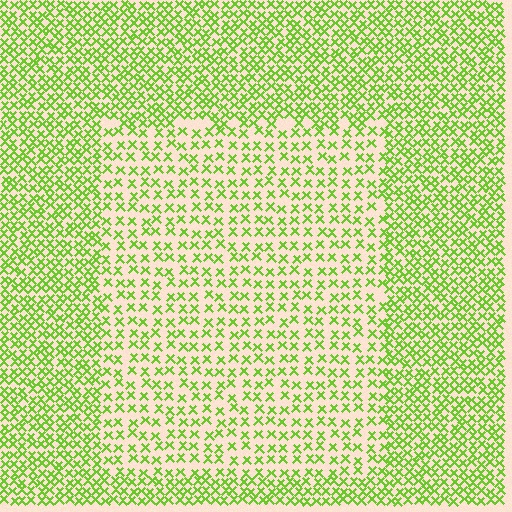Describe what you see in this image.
The image contains small lime elements arranged at two different densities. A rectangle-shaped region is visible where the elements are less densely packed than the surrounding area.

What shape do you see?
I see a rectangle.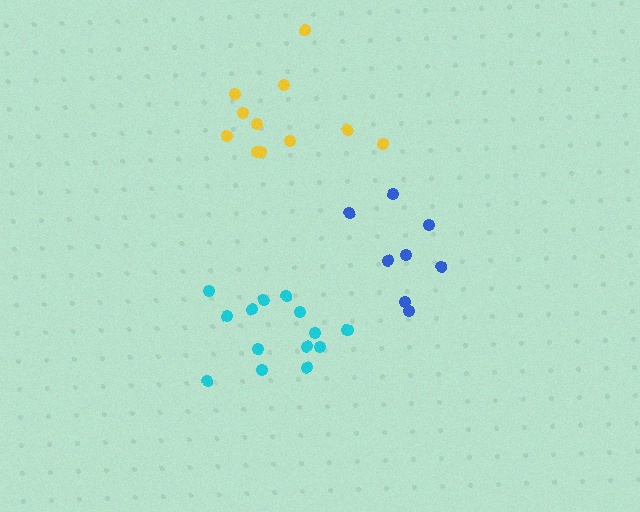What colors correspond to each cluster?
The clusters are colored: blue, yellow, cyan.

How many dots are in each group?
Group 1: 8 dots, Group 2: 11 dots, Group 3: 14 dots (33 total).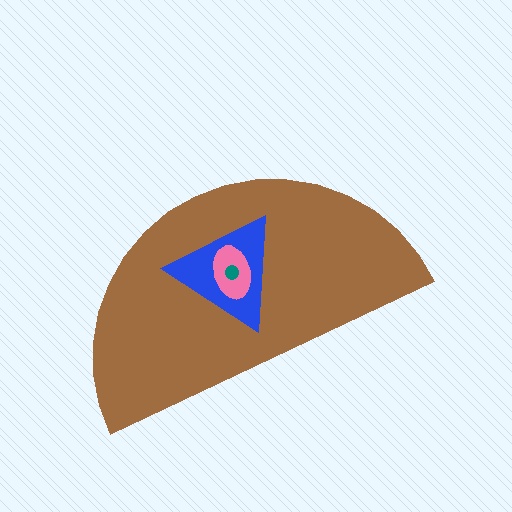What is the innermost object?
The teal circle.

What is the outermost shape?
The brown semicircle.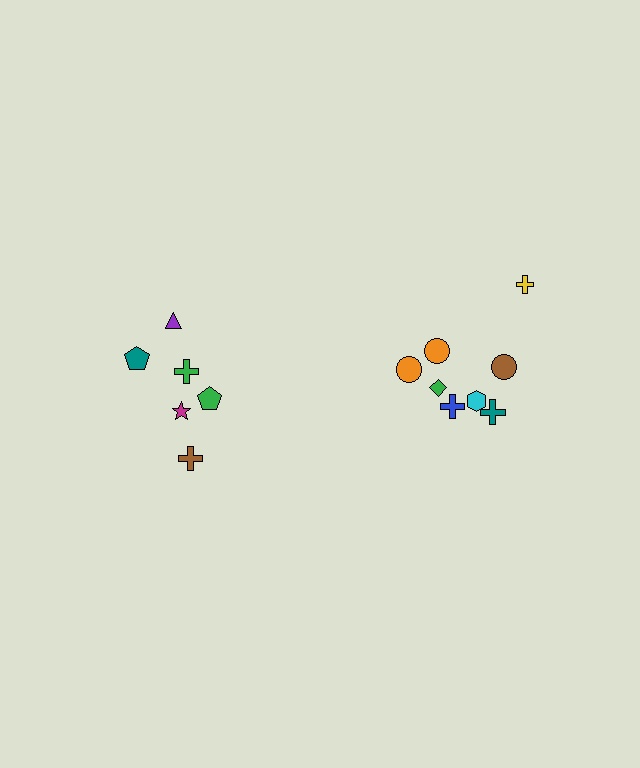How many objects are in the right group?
There are 8 objects.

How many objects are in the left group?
There are 6 objects.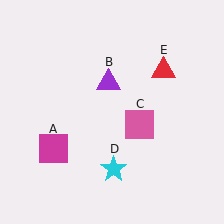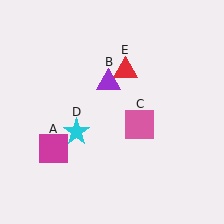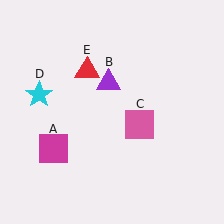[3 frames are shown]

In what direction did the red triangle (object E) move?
The red triangle (object E) moved left.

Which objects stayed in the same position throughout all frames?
Magenta square (object A) and purple triangle (object B) and pink square (object C) remained stationary.